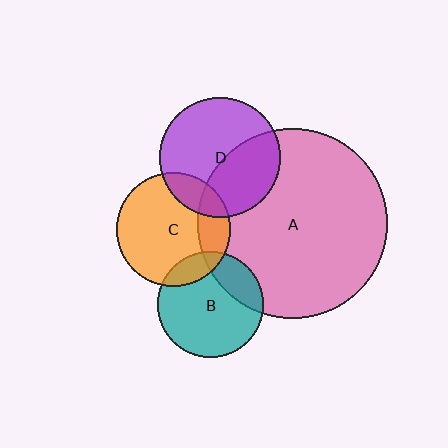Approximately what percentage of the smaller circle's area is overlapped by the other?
Approximately 20%.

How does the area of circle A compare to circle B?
Approximately 3.2 times.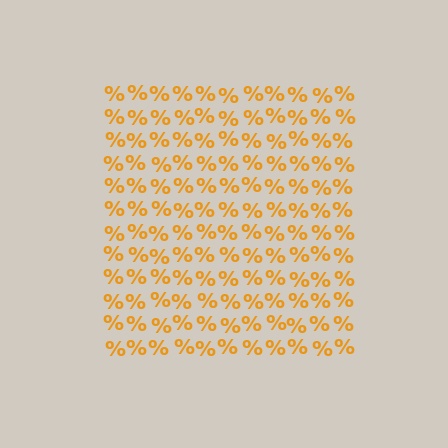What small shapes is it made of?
It is made of small percent signs.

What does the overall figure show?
The overall figure shows a square.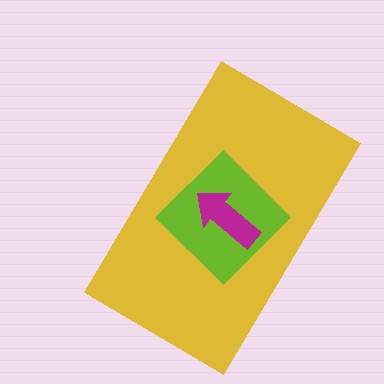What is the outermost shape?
The yellow rectangle.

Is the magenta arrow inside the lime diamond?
Yes.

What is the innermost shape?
The magenta arrow.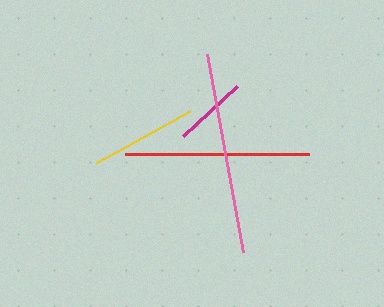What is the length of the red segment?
The red segment is approximately 184 pixels long.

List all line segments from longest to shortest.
From longest to shortest: pink, red, yellow, magenta.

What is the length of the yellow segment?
The yellow segment is approximately 108 pixels long.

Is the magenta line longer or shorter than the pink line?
The pink line is longer than the magenta line.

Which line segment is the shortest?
The magenta line is the shortest at approximately 73 pixels.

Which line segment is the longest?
The pink line is the longest at approximately 201 pixels.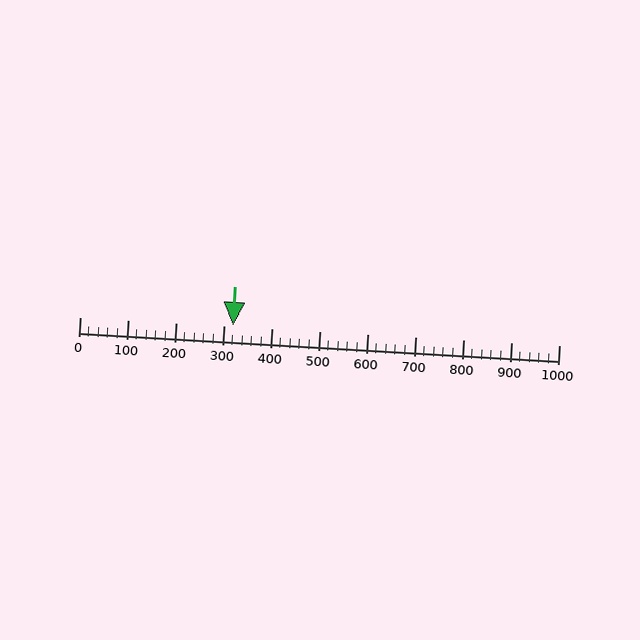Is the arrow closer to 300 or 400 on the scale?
The arrow is closer to 300.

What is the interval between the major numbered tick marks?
The major tick marks are spaced 100 units apart.